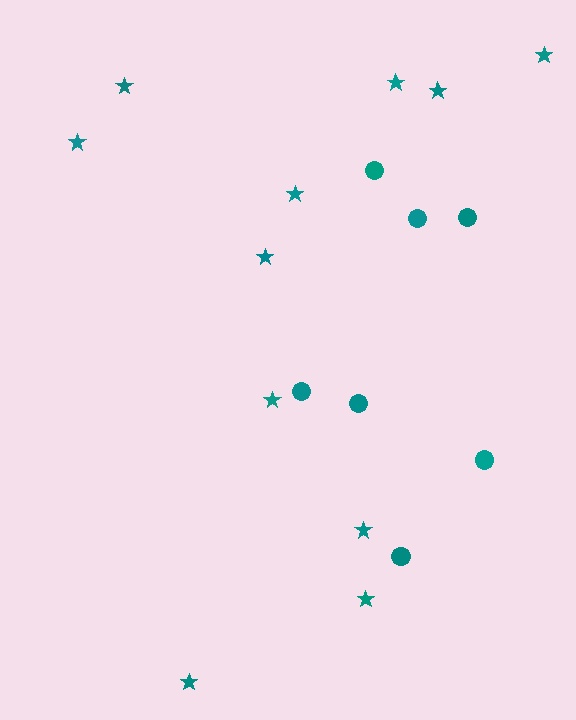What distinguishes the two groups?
There are 2 groups: one group of stars (11) and one group of circles (7).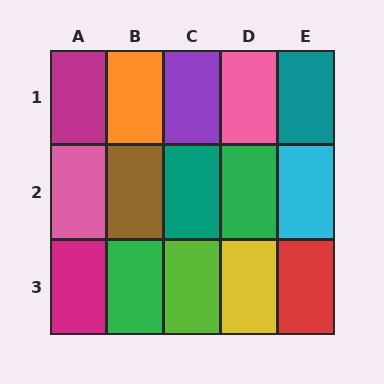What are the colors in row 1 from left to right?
Magenta, orange, purple, pink, teal.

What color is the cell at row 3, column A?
Magenta.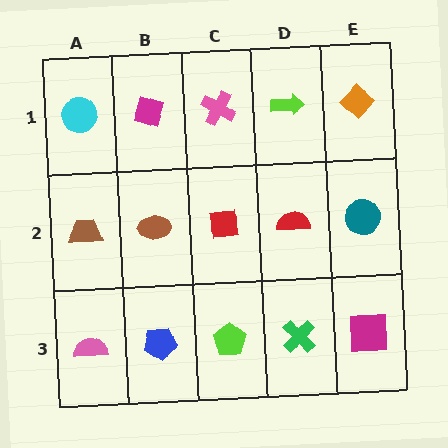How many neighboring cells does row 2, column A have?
3.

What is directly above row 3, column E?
A teal circle.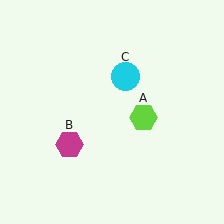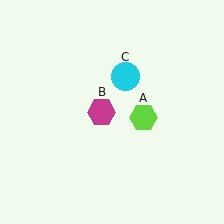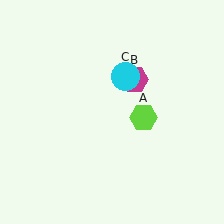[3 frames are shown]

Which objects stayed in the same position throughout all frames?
Lime hexagon (object A) and cyan circle (object C) remained stationary.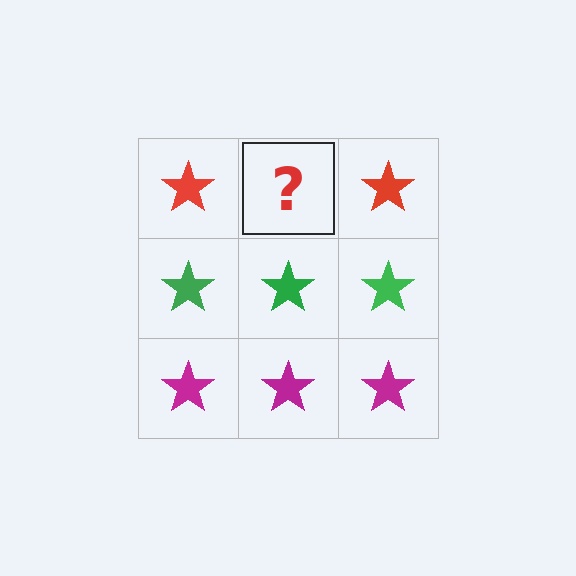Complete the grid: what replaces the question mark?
The question mark should be replaced with a red star.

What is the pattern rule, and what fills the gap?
The rule is that each row has a consistent color. The gap should be filled with a red star.